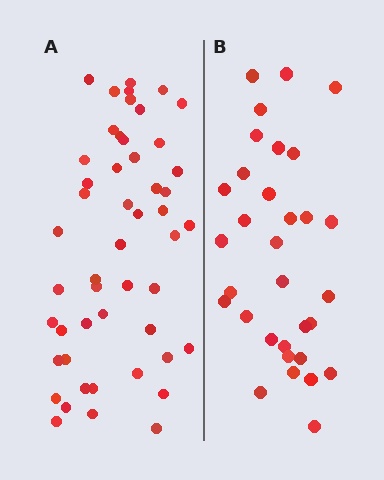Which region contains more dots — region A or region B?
Region A (the left region) has more dots.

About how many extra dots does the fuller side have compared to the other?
Region A has approximately 20 more dots than region B.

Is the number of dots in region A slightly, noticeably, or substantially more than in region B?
Region A has substantially more. The ratio is roughly 1.6 to 1.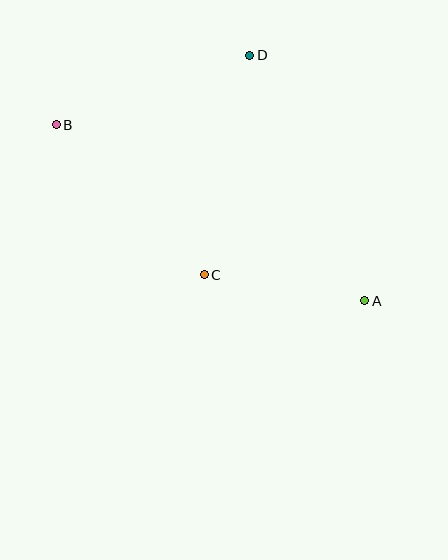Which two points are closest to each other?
Points A and C are closest to each other.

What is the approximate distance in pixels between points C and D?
The distance between C and D is approximately 225 pixels.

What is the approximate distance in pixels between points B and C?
The distance between B and C is approximately 211 pixels.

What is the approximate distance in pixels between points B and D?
The distance between B and D is approximately 206 pixels.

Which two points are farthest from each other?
Points A and B are farthest from each other.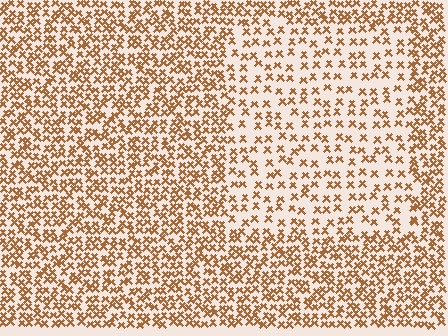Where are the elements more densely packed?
The elements are more densely packed outside the rectangle boundary.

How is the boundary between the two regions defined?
The boundary is defined by a change in element density (approximately 2.0x ratio). All elements are the same color, size, and shape.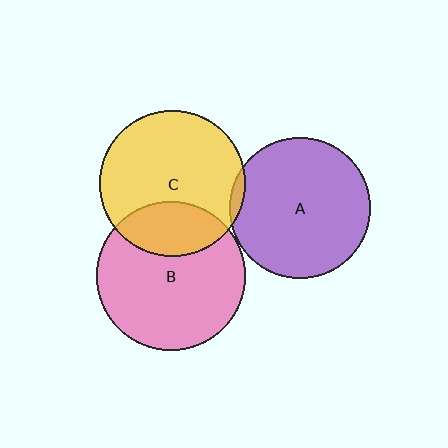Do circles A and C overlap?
Yes.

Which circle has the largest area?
Circle B (pink).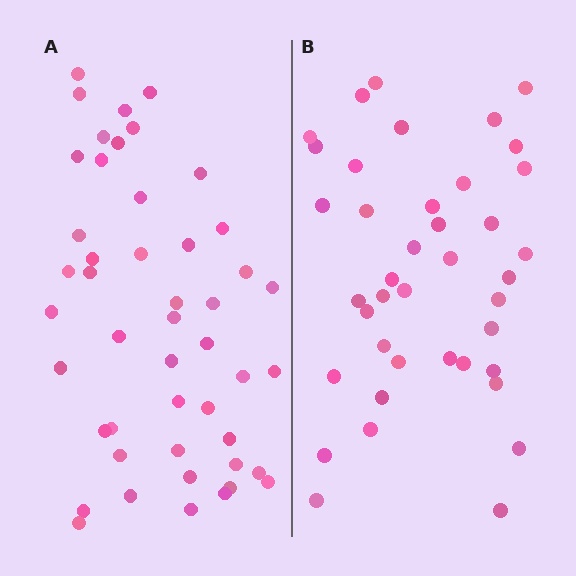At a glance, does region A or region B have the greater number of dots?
Region A (the left region) has more dots.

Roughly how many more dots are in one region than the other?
Region A has roughly 8 or so more dots than region B.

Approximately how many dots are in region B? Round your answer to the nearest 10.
About 40 dots.